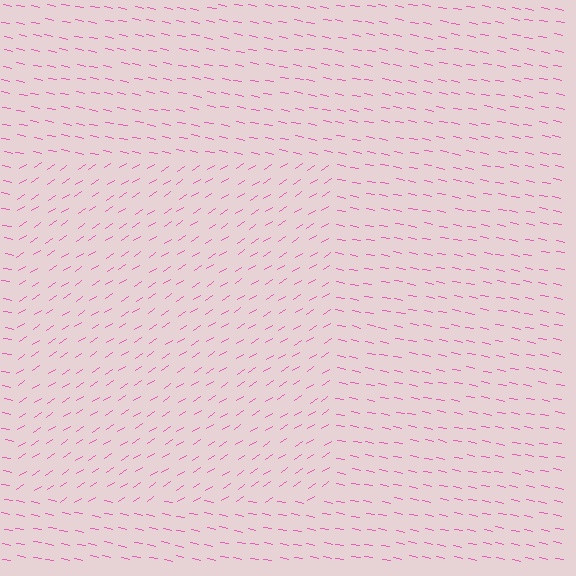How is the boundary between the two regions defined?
The boundary is defined purely by a change in line orientation (approximately 45 degrees difference). All lines are the same color and thickness.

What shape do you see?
I see a rectangle.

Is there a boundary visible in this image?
Yes, there is a texture boundary formed by a change in line orientation.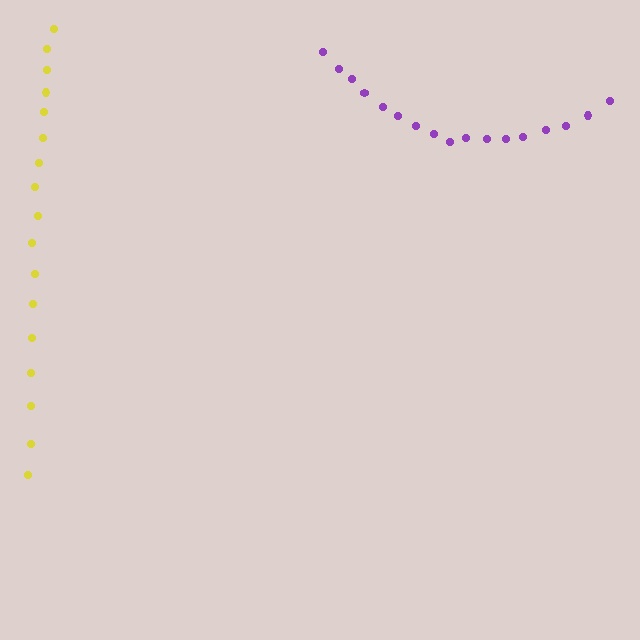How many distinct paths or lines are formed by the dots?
There are 2 distinct paths.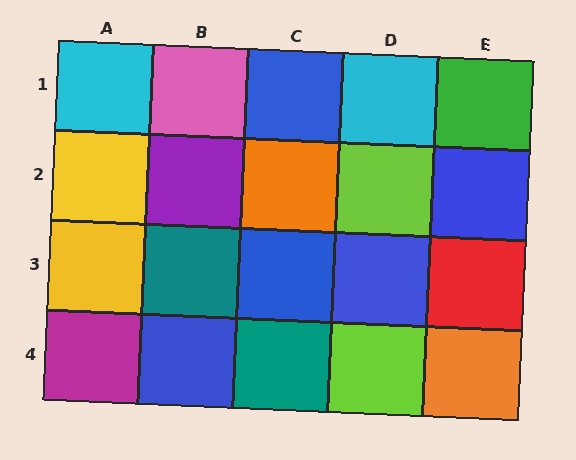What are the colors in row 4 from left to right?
Magenta, blue, teal, lime, orange.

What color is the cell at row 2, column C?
Orange.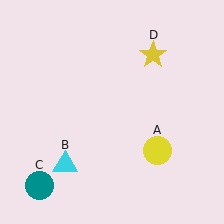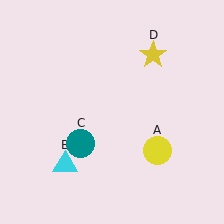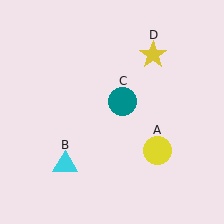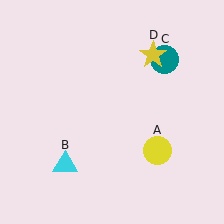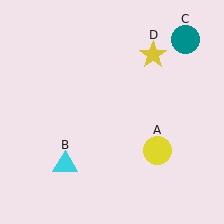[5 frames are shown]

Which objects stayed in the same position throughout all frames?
Yellow circle (object A) and cyan triangle (object B) and yellow star (object D) remained stationary.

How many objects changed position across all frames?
1 object changed position: teal circle (object C).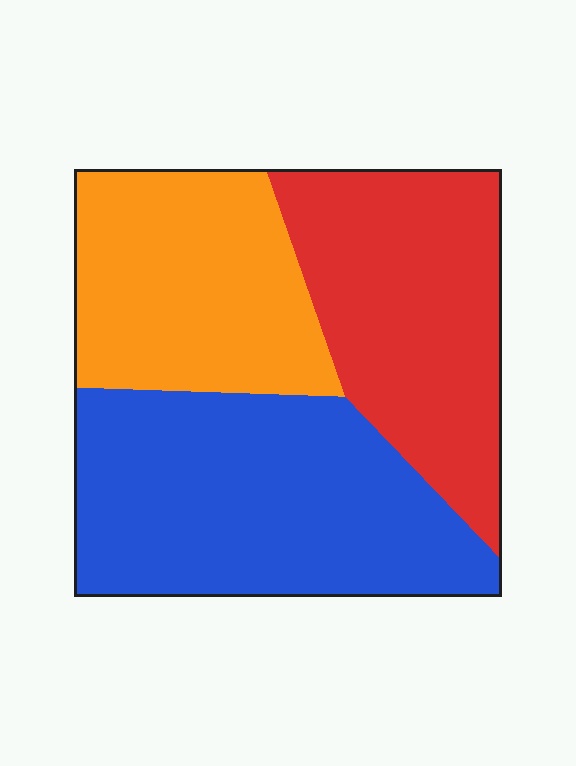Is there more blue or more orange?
Blue.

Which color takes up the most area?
Blue, at roughly 40%.